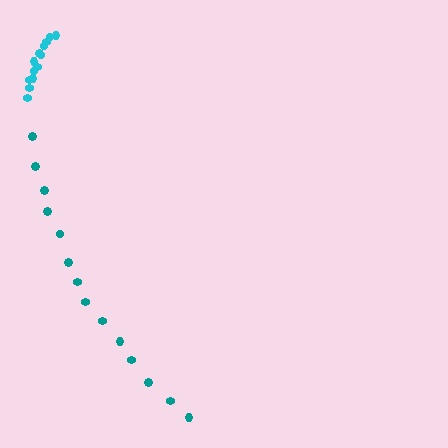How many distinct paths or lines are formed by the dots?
There are 2 distinct paths.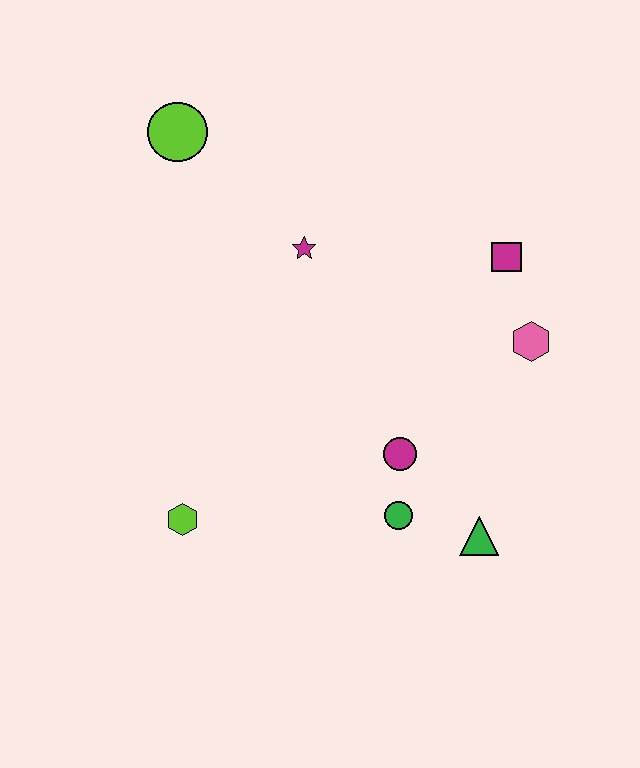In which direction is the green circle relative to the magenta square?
The green circle is below the magenta square.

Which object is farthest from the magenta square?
The lime hexagon is farthest from the magenta square.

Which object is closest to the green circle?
The magenta circle is closest to the green circle.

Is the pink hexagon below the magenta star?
Yes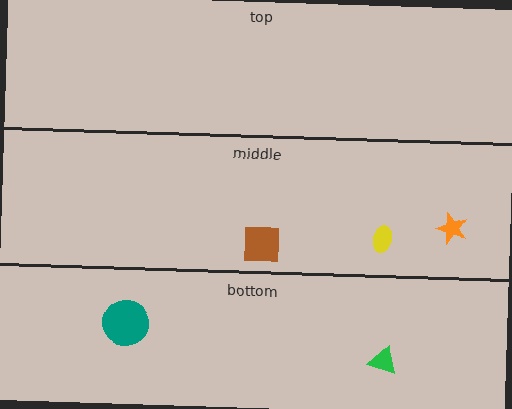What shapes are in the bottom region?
The teal circle, the green triangle.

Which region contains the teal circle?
The bottom region.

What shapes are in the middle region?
The orange star, the yellow ellipse, the brown square.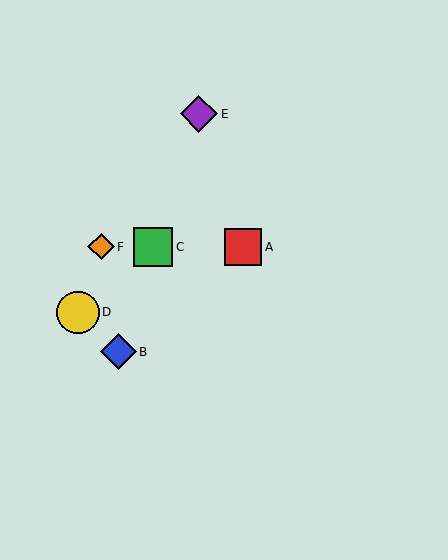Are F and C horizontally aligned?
Yes, both are at y≈247.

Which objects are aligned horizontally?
Objects A, C, F are aligned horizontally.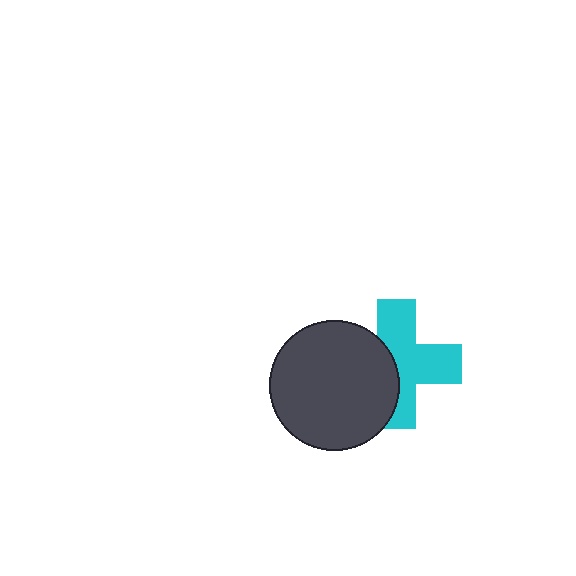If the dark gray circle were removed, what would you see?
You would see the complete cyan cross.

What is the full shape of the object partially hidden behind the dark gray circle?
The partially hidden object is a cyan cross.